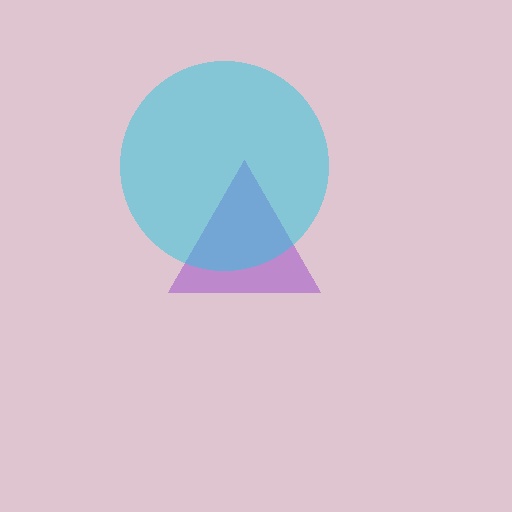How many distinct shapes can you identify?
There are 2 distinct shapes: a purple triangle, a cyan circle.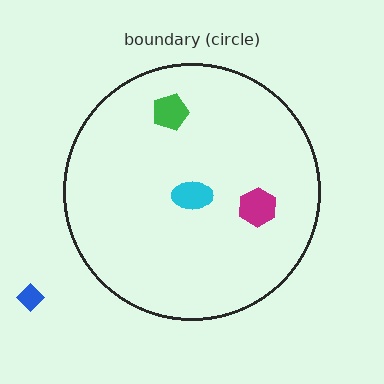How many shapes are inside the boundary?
3 inside, 1 outside.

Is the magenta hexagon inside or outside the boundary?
Inside.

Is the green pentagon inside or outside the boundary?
Inside.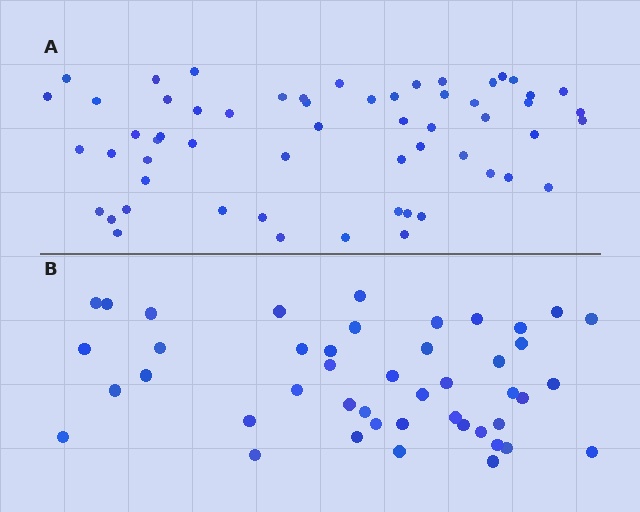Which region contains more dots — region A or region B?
Region A (the top region) has more dots.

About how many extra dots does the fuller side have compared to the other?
Region A has approximately 15 more dots than region B.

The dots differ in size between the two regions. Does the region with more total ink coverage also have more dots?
No. Region B has more total ink coverage because its dots are larger, but region A actually contains more individual dots. Total area can be misleading — the number of items is what matters here.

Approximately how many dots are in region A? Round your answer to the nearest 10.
About 60 dots. (The exact count is 58, which rounds to 60.)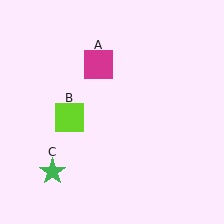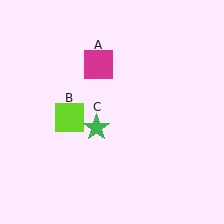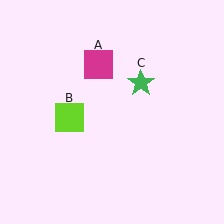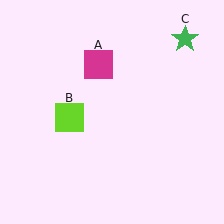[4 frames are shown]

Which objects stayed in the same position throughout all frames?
Magenta square (object A) and lime square (object B) remained stationary.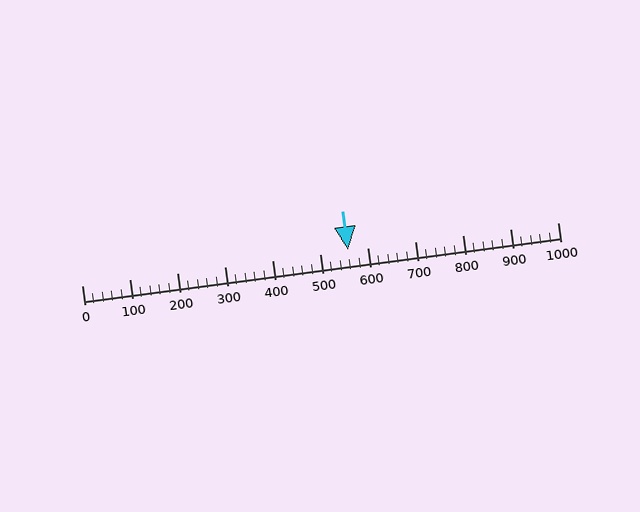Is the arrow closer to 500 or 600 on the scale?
The arrow is closer to 600.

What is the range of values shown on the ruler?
The ruler shows values from 0 to 1000.